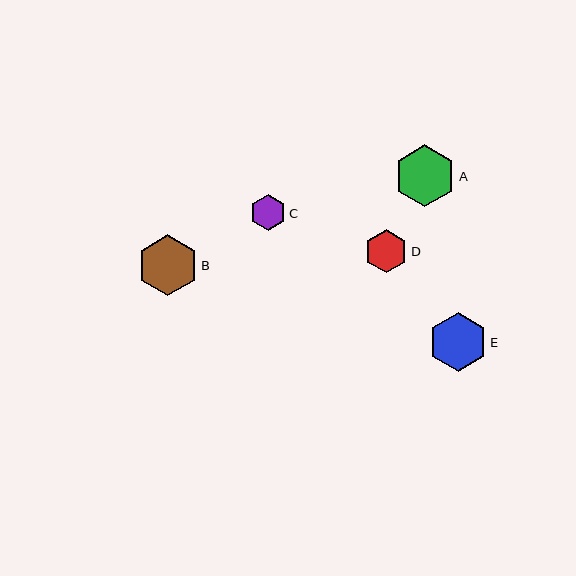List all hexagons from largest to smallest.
From largest to smallest: A, B, E, D, C.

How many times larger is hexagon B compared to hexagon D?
Hexagon B is approximately 1.4 times the size of hexagon D.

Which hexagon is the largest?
Hexagon A is the largest with a size of approximately 62 pixels.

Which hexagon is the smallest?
Hexagon C is the smallest with a size of approximately 35 pixels.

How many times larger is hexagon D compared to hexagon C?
Hexagon D is approximately 1.2 times the size of hexagon C.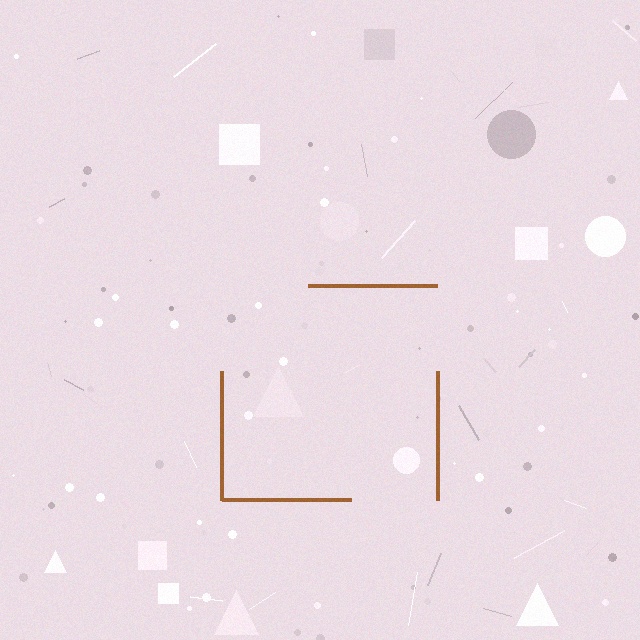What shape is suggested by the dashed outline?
The dashed outline suggests a square.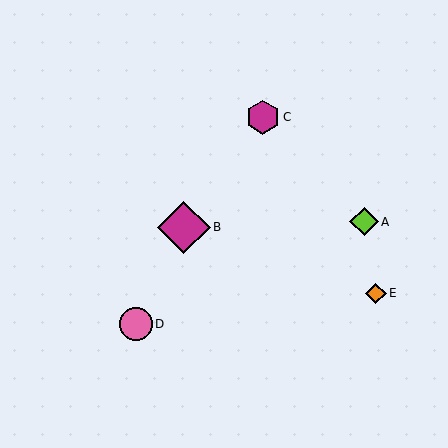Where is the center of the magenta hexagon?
The center of the magenta hexagon is at (263, 117).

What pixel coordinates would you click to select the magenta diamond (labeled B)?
Click at (184, 227) to select the magenta diamond B.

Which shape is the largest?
The magenta diamond (labeled B) is the largest.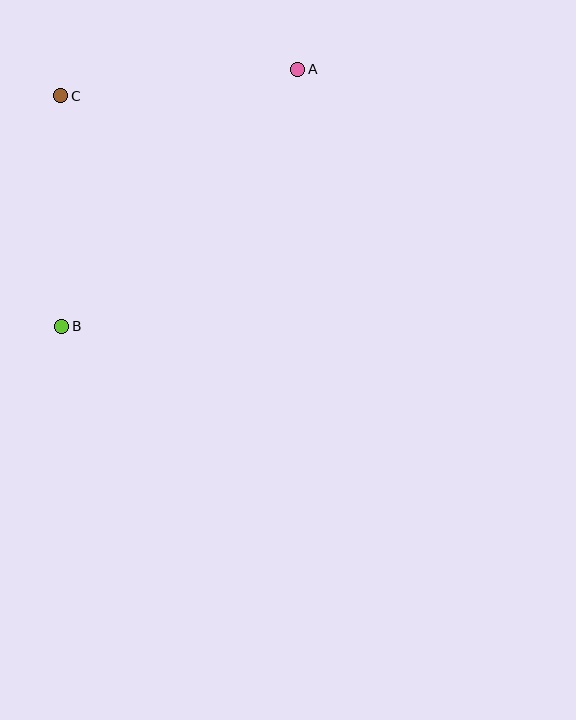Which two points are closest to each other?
Points B and C are closest to each other.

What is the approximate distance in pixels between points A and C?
The distance between A and C is approximately 238 pixels.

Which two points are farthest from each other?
Points A and B are farthest from each other.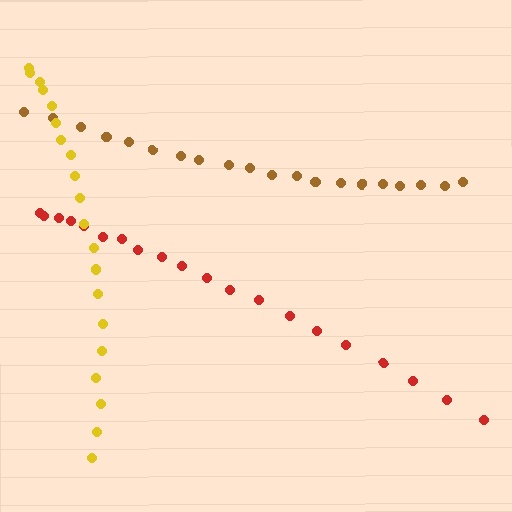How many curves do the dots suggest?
There are 3 distinct paths.